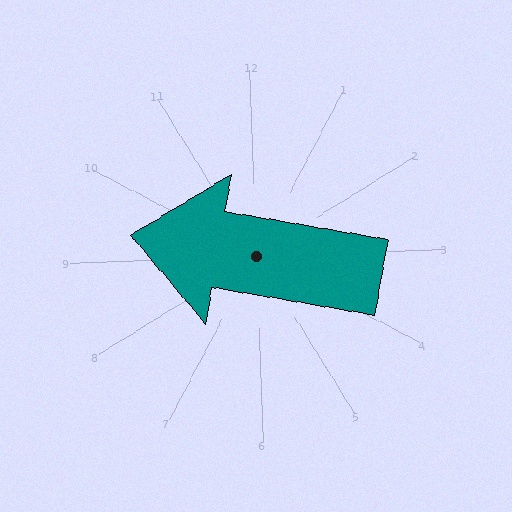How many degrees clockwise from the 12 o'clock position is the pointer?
Approximately 282 degrees.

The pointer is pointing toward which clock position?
Roughly 9 o'clock.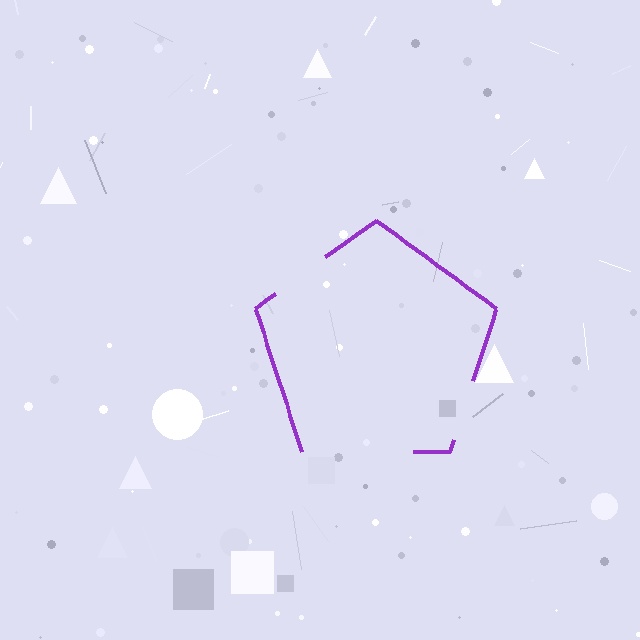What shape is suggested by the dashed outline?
The dashed outline suggests a pentagon.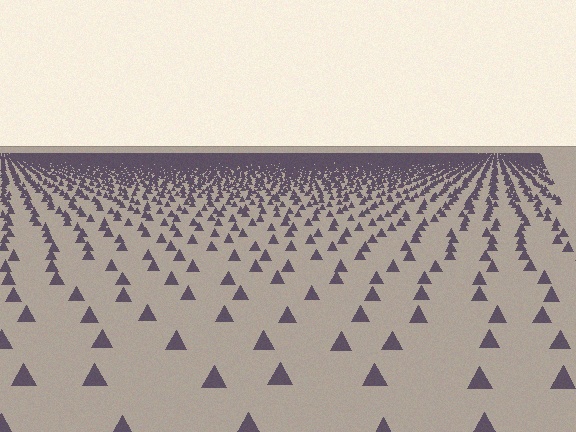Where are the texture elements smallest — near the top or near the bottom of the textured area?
Near the top.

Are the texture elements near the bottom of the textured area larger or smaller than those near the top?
Larger. Near the bottom, elements are closer to the viewer and appear at a bigger on-screen size.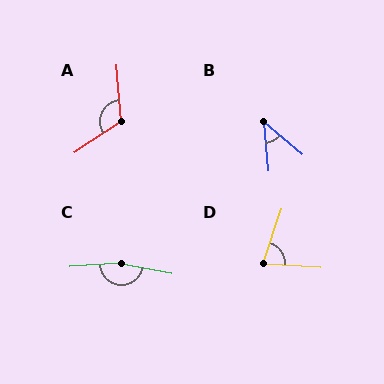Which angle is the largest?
C, at approximately 166 degrees.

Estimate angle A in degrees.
Approximately 118 degrees.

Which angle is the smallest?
B, at approximately 45 degrees.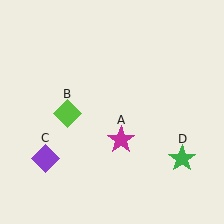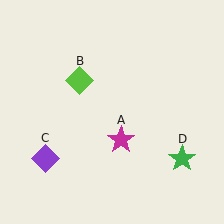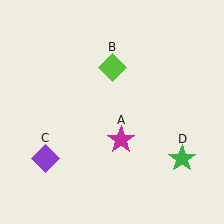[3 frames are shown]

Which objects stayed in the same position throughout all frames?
Magenta star (object A) and purple diamond (object C) and green star (object D) remained stationary.